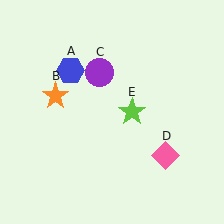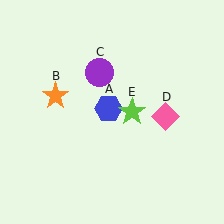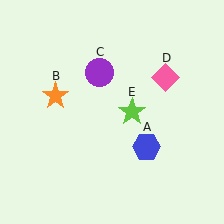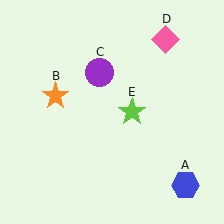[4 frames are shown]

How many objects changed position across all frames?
2 objects changed position: blue hexagon (object A), pink diamond (object D).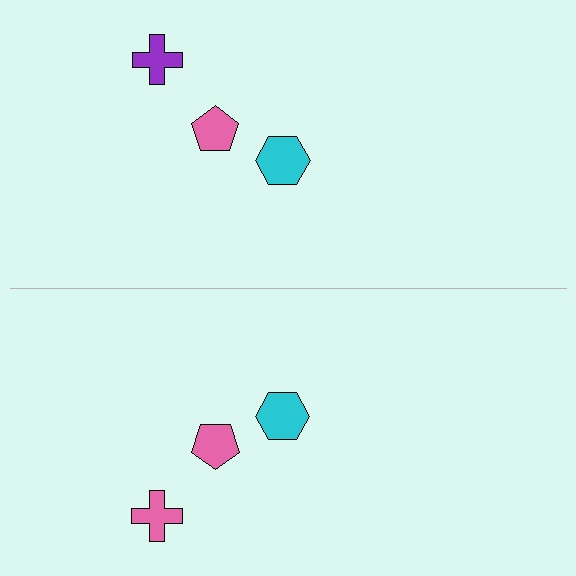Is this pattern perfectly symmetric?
No, the pattern is not perfectly symmetric. The pink cross on the bottom side breaks the symmetry — its mirror counterpart is purple.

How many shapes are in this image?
There are 6 shapes in this image.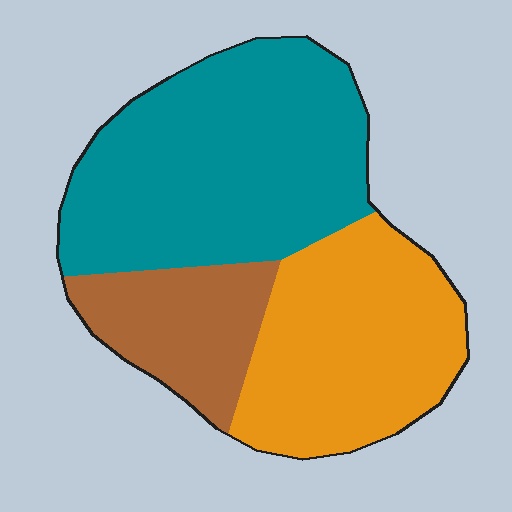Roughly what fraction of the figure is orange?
Orange covers 34% of the figure.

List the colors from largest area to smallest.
From largest to smallest: teal, orange, brown.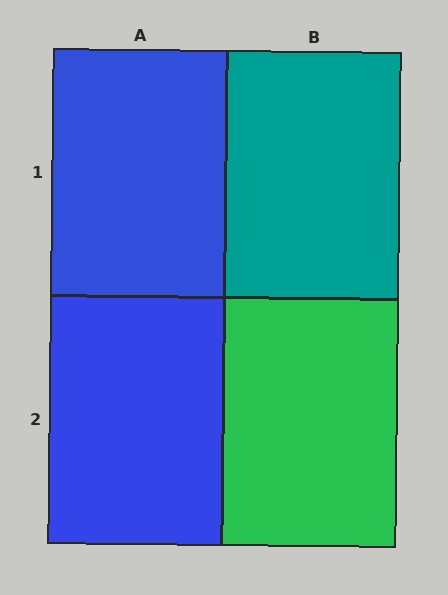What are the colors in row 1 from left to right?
Blue, teal.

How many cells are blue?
2 cells are blue.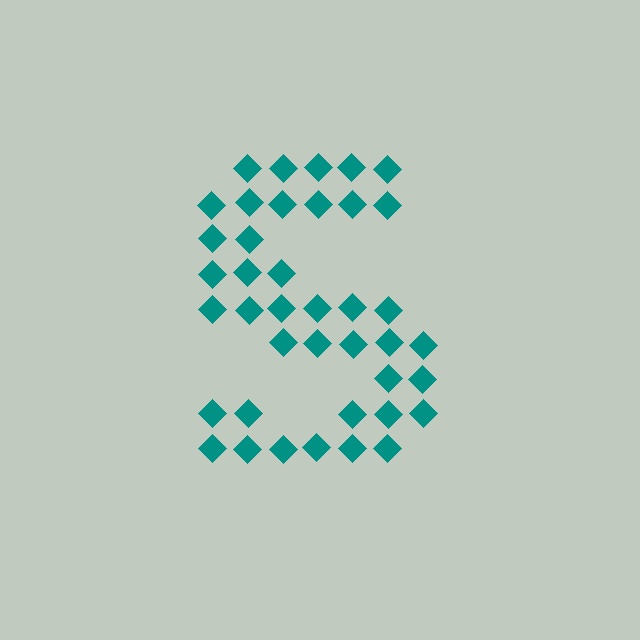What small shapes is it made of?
It is made of small diamonds.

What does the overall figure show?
The overall figure shows the letter S.